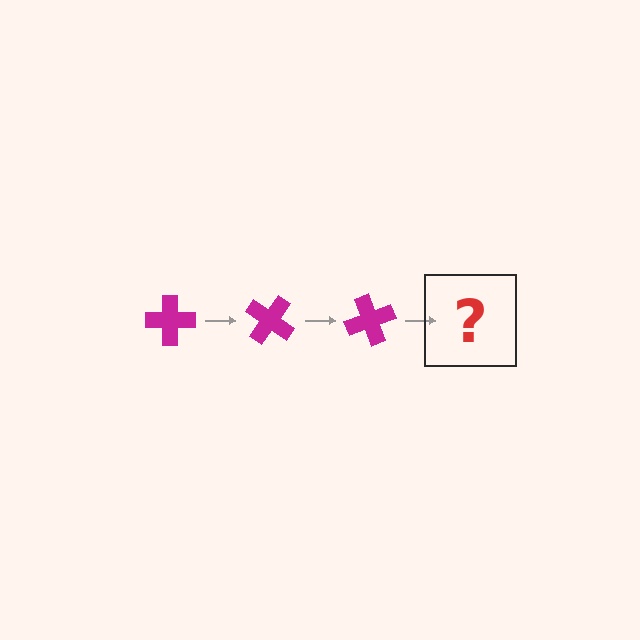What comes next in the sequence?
The next element should be a magenta cross rotated 105 degrees.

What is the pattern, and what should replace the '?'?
The pattern is that the cross rotates 35 degrees each step. The '?' should be a magenta cross rotated 105 degrees.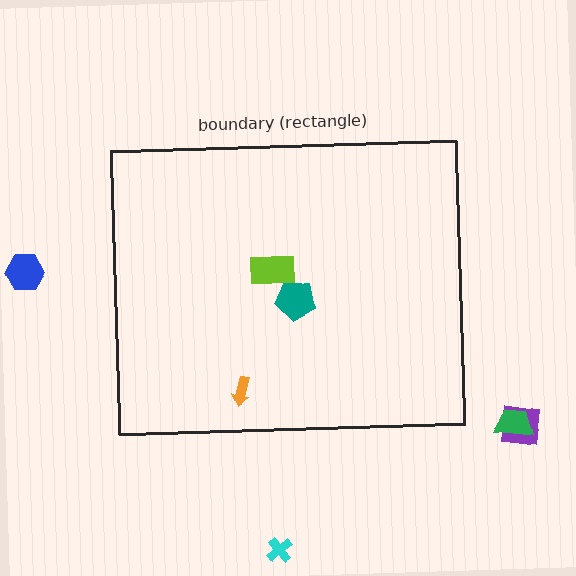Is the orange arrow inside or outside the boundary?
Inside.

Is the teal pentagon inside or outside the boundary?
Inside.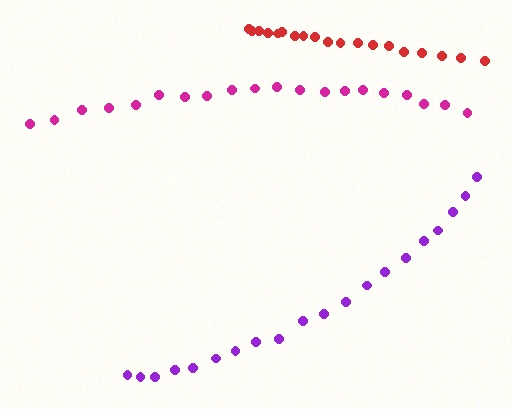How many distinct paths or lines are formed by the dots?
There are 3 distinct paths.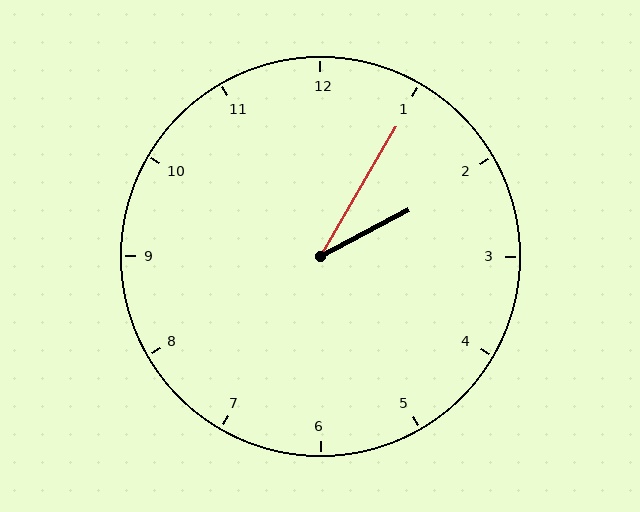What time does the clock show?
2:05.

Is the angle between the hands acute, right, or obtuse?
It is acute.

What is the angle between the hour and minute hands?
Approximately 32 degrees.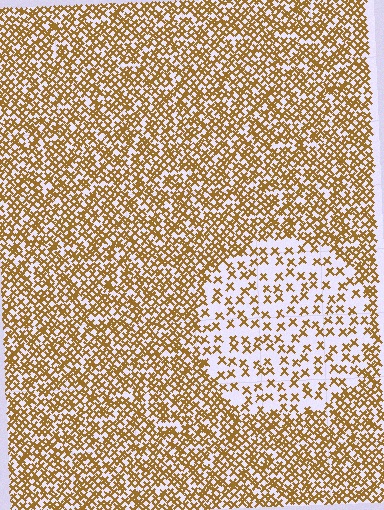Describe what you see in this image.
The image contains small brown elements arranged at two different densities. A circle-shaped region is visible where the elements are less densely packed than the surrounding area.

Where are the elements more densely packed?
The elements are more densely packed outside the circle boundary.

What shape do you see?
I see a circle.